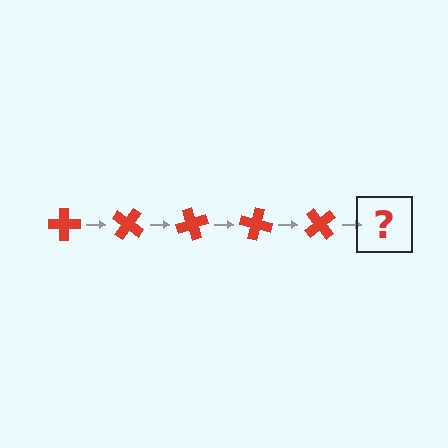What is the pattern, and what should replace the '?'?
The pattern is that the cross rotates 35 degrees each step. The '?' should be a red cross rotated 175 degrees.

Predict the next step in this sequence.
The next step is a red cross rotated 175 degrees.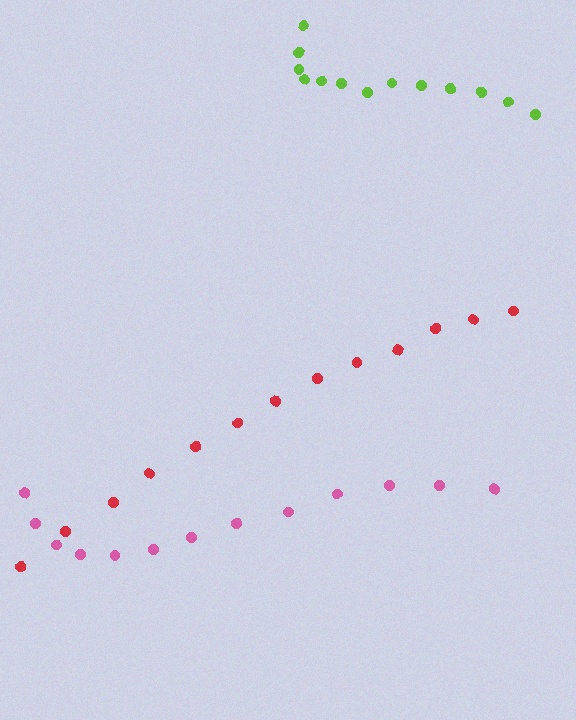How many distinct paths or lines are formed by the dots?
There are 3 distinct paths.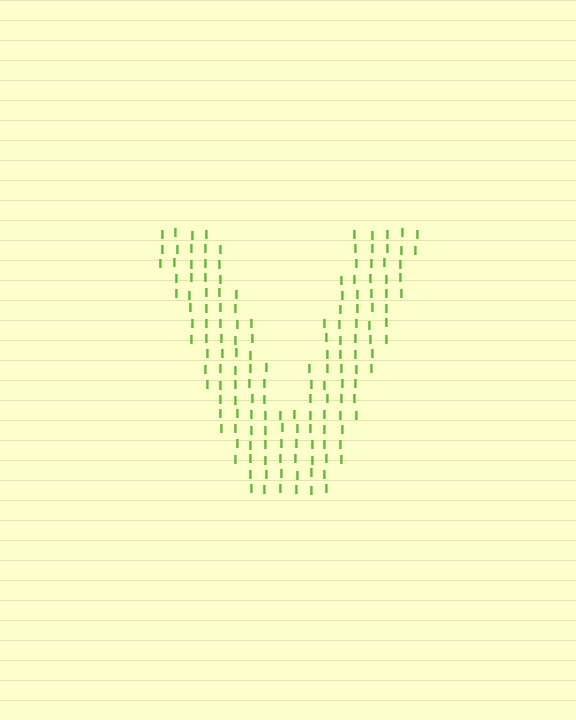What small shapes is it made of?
It is made of small letter I's.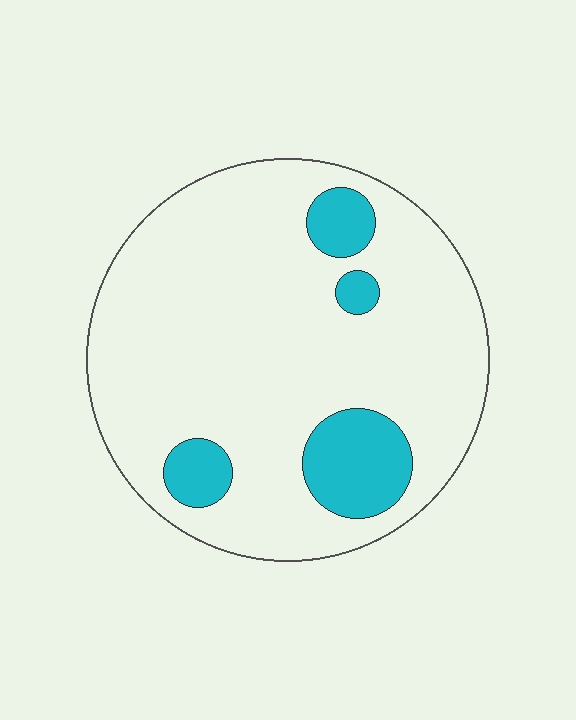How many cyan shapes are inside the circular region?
4.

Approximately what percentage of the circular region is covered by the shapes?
Approximately 15%.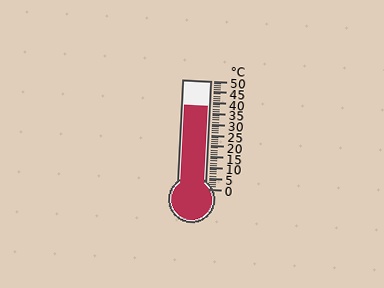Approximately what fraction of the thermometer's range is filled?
The thermometer is filled to approximately 75% of its range.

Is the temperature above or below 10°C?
The temperature is above 10°C.